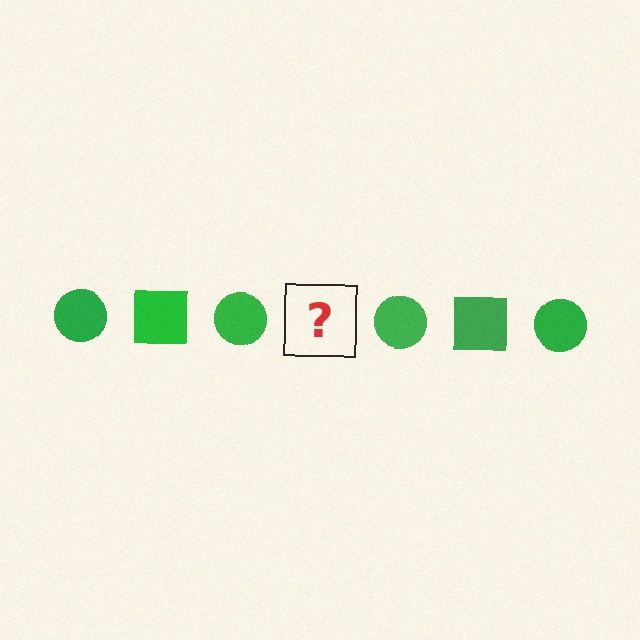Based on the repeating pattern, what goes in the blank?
The blank should be a green square.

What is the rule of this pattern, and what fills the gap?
The rule is that the pattern cycles through circle, square shapes in green. The gap should be filled with a green square.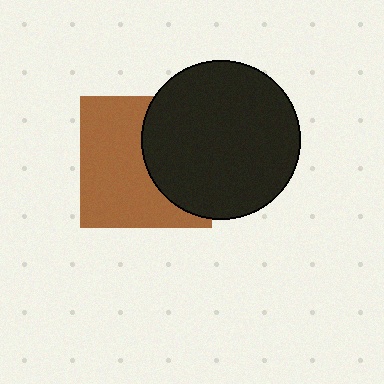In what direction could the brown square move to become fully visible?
The brown square could move left. That would shift it out from behind the black circle entirely.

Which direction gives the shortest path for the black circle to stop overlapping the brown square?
Moving right gives the shortest separation.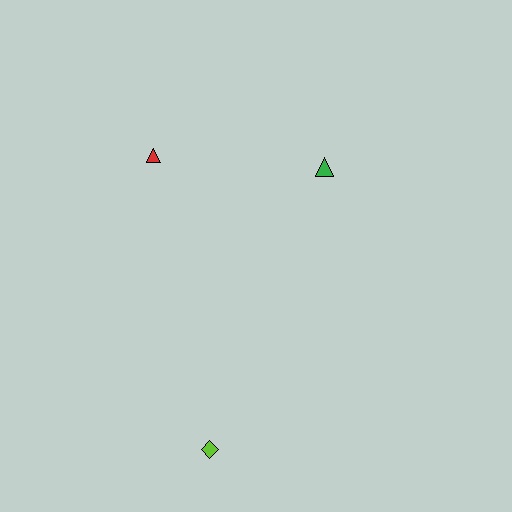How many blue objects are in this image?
There are no blue objects.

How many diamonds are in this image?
There is 1 diamond.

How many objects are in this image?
There are 3 objects.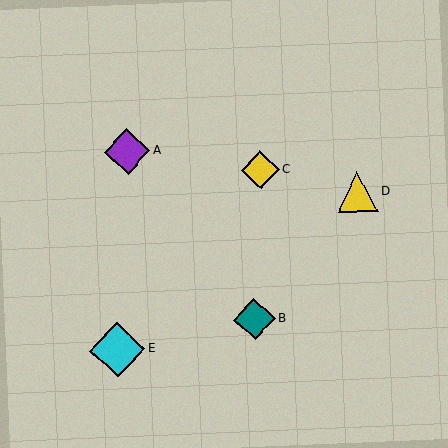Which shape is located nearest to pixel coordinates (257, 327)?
The teal diamond (labeled B) at (254, 319) is nearest to that location.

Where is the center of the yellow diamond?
The center of the yellow diamond is at (260, 170).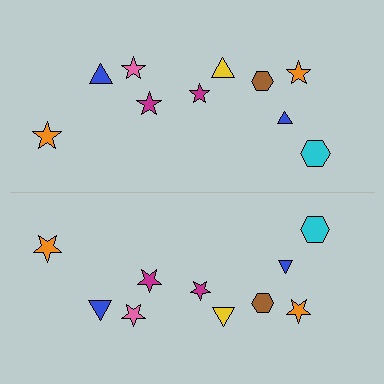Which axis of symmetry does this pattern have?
The pattern has a horizontal axis of symmetry running through the center of the image.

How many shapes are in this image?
There are 20 shapes in this image.